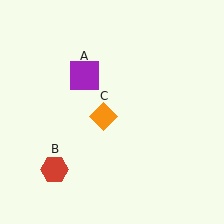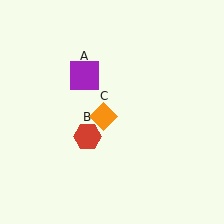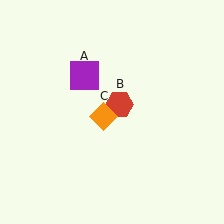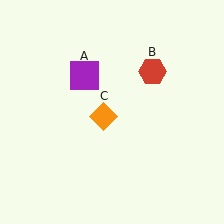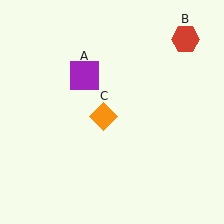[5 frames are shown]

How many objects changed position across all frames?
1 object changed position: red hexagon (object B).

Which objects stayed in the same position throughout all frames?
Purple square (object A) and orange diamond (object C) remained stationary.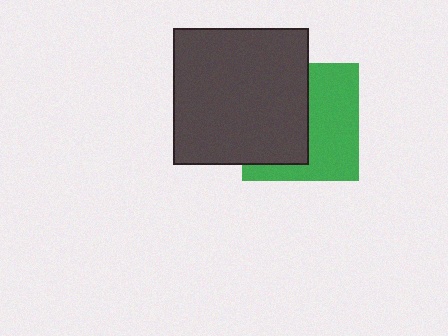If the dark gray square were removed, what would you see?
You would see the complete green square.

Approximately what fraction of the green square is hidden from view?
Roughly 50% of the green square is hidden behind the dark gray square.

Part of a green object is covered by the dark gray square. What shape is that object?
It is a square.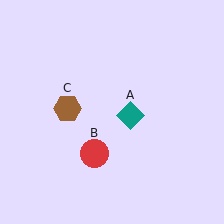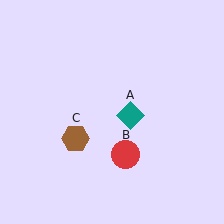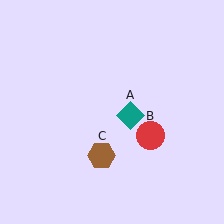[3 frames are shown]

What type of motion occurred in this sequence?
The red circle (object B), brown hexagon (object C) rotated counterclockwise around the center of the scene.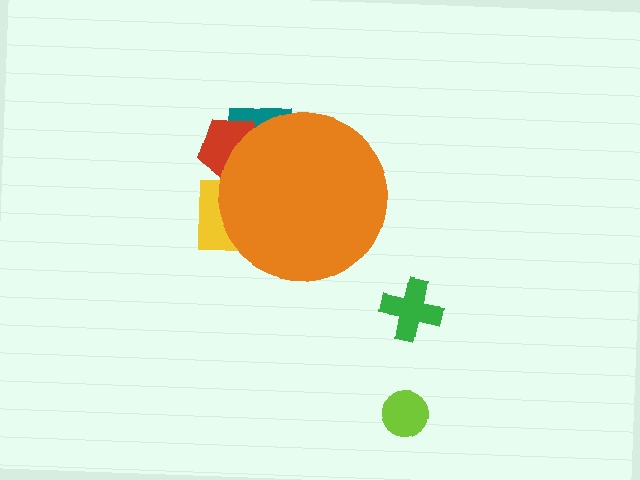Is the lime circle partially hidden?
No, the lime circle is fully visible.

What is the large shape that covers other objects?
An orange circle.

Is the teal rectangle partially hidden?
Yes, the teal rectangle is partially hidden behind the orange circle.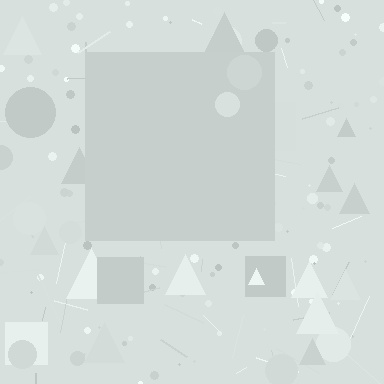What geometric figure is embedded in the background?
A square is embedded in the background.